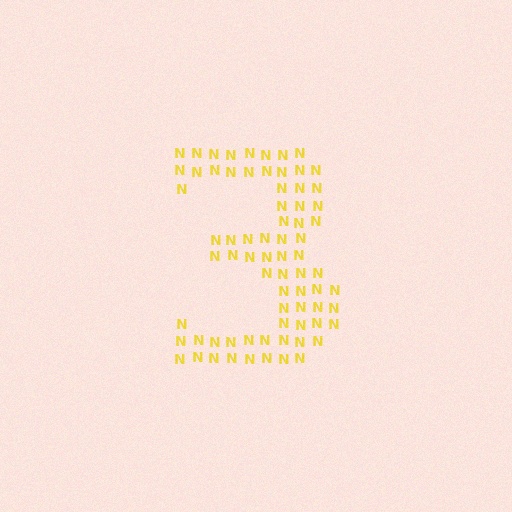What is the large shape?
The large shape is the digit 3.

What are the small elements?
The small elements are letter N's.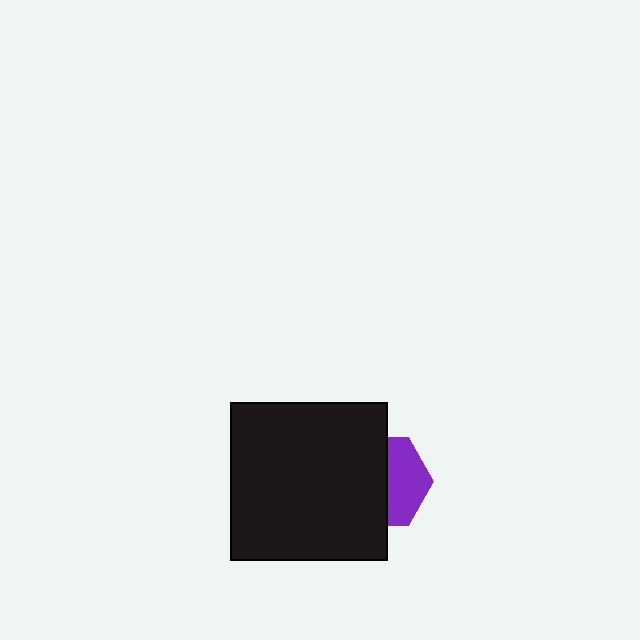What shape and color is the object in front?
The object in front is a black square.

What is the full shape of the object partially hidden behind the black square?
The partially hidden object is a purple hexagon.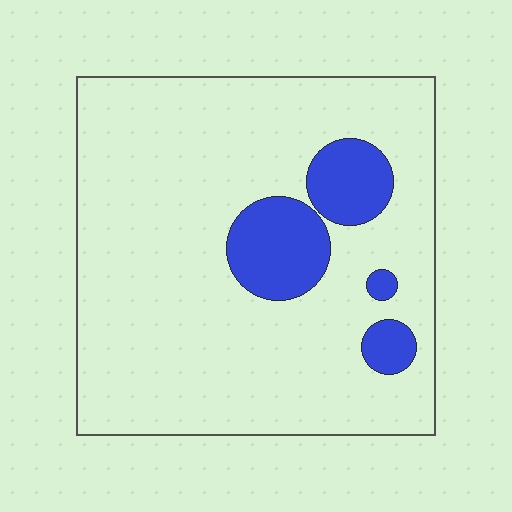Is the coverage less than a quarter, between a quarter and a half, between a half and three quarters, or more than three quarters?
Less than a quarter.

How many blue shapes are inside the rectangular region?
4.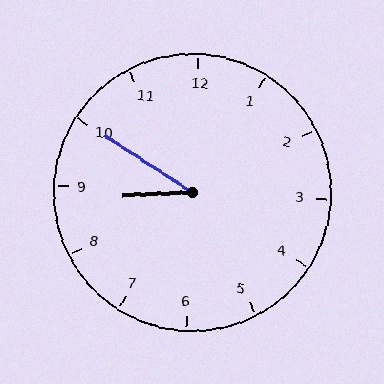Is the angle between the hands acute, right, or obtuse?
It is acute.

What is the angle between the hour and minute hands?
Approximately 35 degrees.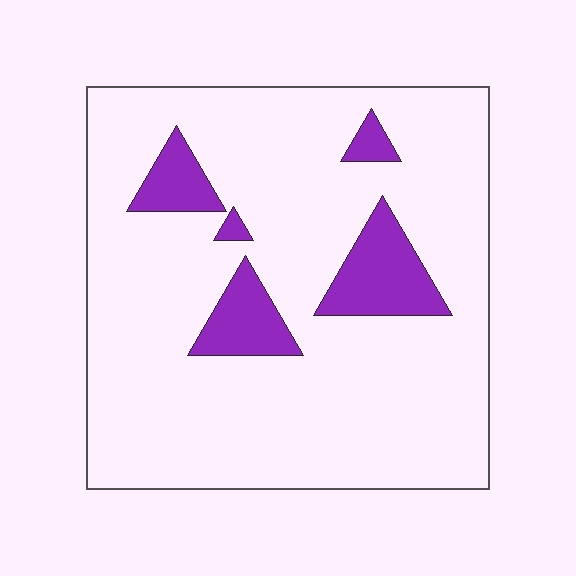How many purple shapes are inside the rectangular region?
5.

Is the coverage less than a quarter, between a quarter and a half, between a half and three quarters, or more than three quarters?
Less than a quarter.